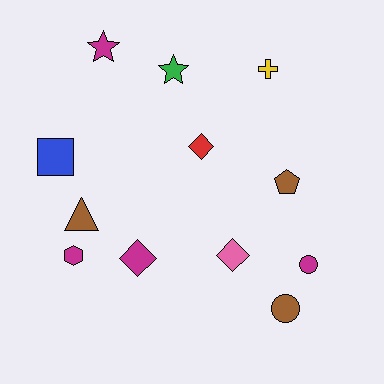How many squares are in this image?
There is 1 square.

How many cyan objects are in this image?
There are no cyan objects.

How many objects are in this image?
There are 12 objects.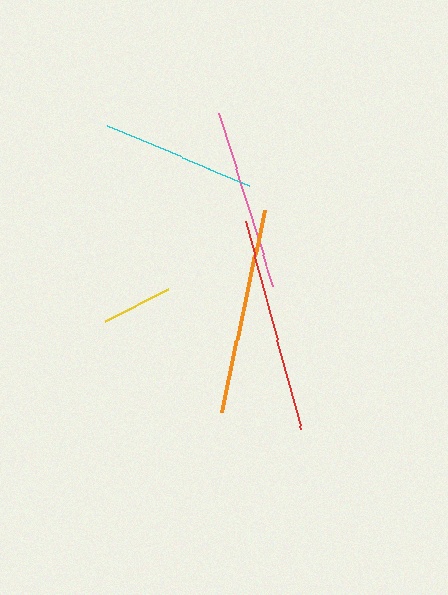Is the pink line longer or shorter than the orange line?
The orange line is longer than the pink line.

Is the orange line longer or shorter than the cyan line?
The orange line is longer than the cyan line.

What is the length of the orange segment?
The orange segment is approximately 206 pixels long.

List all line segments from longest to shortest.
From longest to shortest: red, orange, pink, cyan, yellow.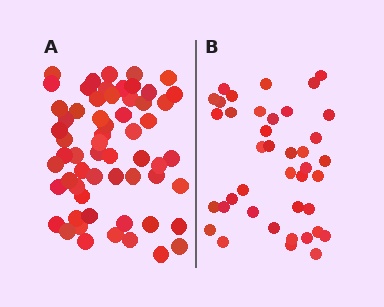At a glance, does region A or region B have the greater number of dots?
Region A (the left region) has more dots.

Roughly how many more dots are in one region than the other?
Region A has approximately 20 more dots than region B.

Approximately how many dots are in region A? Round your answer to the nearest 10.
About 60 dots.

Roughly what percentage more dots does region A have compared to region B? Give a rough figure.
About 50% more.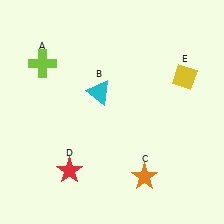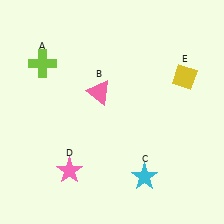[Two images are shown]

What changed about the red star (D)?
In Image 1, D is red. In Image 2, it changed to pink.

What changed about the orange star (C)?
In Image 1, C is orange. In Image 2, it changed to cyan.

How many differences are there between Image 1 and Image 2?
There are 3 differences between the two images.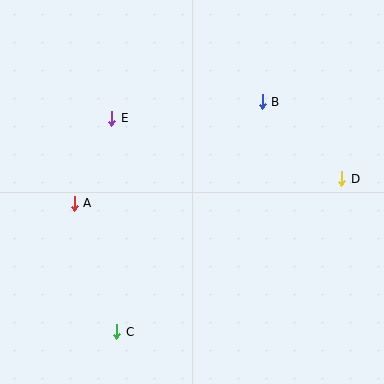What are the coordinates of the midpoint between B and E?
The midpoint between B and E is at (187, 110).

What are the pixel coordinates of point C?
Point C is at (117, 332).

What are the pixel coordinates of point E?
Point E is at (112, 118).